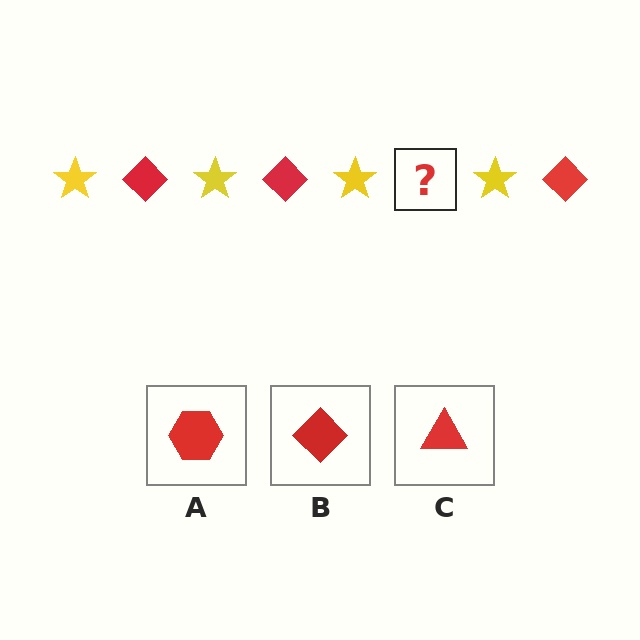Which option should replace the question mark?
Option B.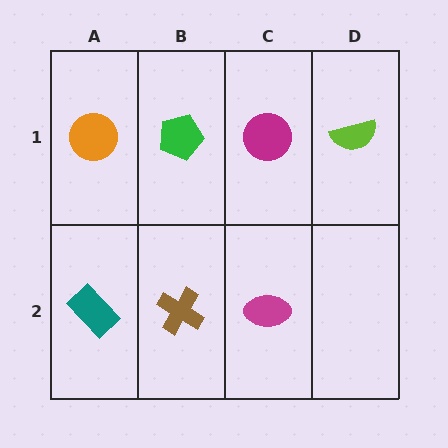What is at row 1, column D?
A lime semicircle.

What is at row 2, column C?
A magenta ellipse.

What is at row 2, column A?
A teal rectangle.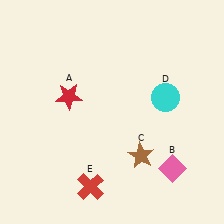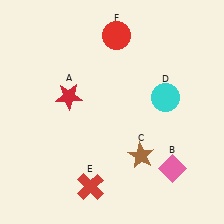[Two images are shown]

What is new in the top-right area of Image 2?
A red circle (F) was added in the top-right area of Image 2.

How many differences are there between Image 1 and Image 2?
There is 1 difference between the two images.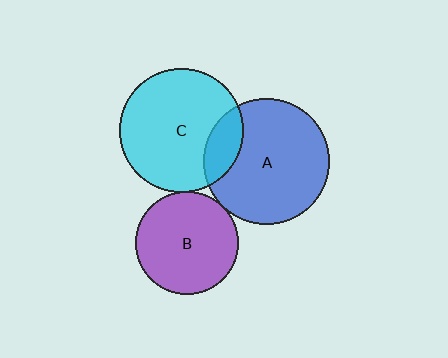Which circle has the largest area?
Circle A (blue).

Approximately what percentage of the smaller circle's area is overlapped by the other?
Approximately 5%.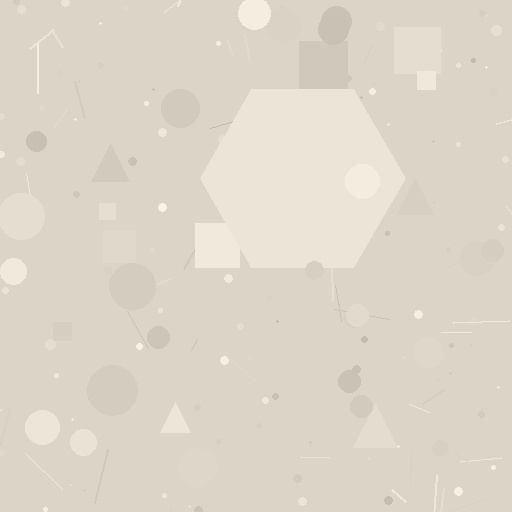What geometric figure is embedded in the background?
A hexagon is embedded in the background.